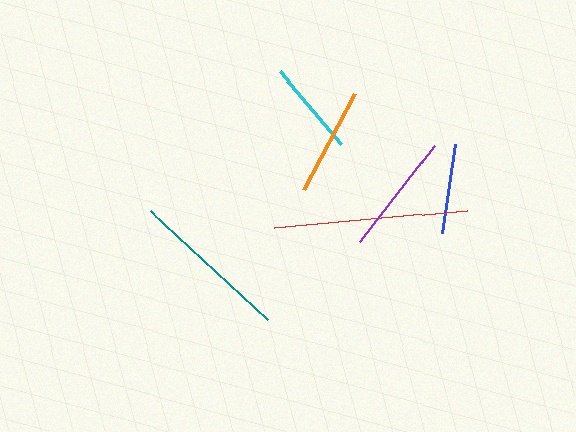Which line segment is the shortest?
The blue line is the shortest at approximately 90 pixels.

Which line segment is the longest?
The red line is the longest at approximately 193 pixels.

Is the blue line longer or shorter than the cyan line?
The cyan line is longer than the blue line.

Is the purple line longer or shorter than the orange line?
The purple line is longer than the orange line.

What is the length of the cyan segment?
The cyan segment is approximately 96 pixels long.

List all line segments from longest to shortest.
From longest to shortest: red, teal, purple, orange, cyan, blue.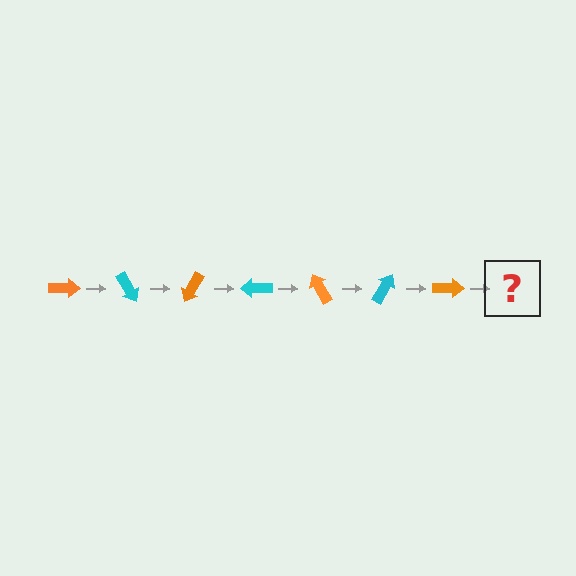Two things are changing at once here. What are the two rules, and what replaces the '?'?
The two rules are that it rotates 60 degrees each step and the color cycles through orange and cyan. The '?' should be a cyan arrow, rotated 420 degrees from the start.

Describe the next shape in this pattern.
It should be a cyan arrow, rotated 420 degrees from the start.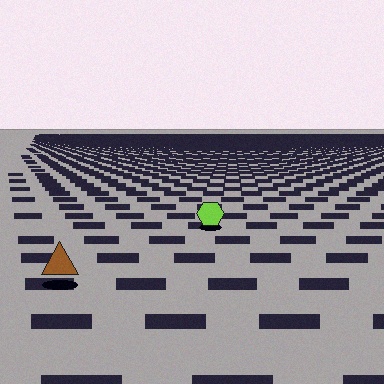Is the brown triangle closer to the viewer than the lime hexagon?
Yes. The brown triangle is closer — you can tell from the texture gradient: the ground texture is coarser near it.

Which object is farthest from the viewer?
The lime hexagon is farthest from the viewer. It appears smaller and the ground texture around it is denser.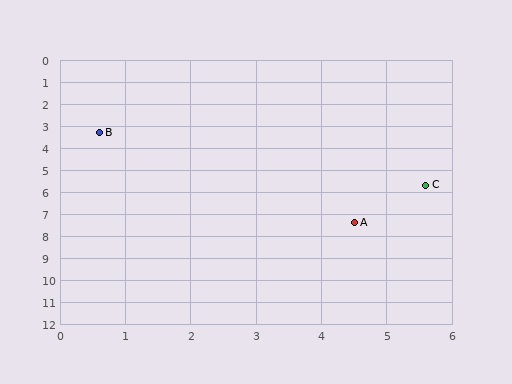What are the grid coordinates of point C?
Point C is at approximately (5.6, 5.7).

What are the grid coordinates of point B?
Point B is at approximately (0.6, 3.3).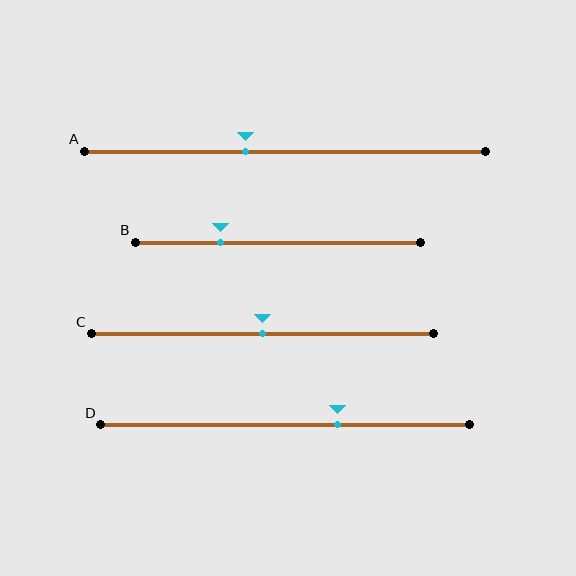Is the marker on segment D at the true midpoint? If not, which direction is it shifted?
No, the marker on segment D is shifted to the right by about 14% of the segment length.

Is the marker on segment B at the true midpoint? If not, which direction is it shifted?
No, the marker on segment B is shifted to the left by about 20% of the segment length.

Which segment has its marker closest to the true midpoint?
Segment C has its marker closest to the true midpoint.